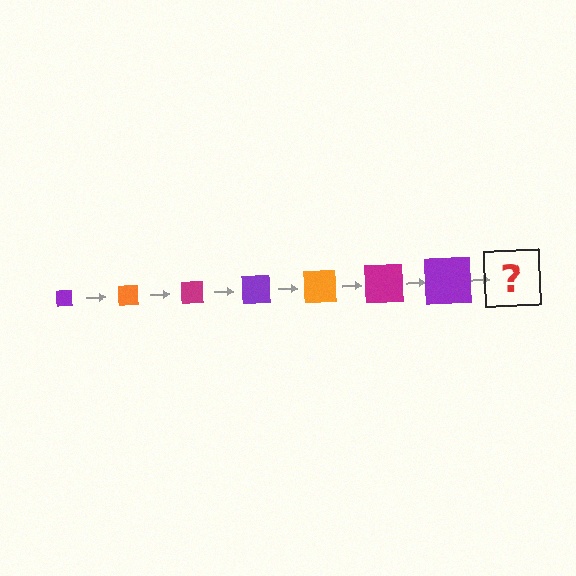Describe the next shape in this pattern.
It should be an orange square, larger than the previous one.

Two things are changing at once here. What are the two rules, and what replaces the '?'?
The two rules are that the square grows larger each step and the color cycles through purple, orange, and magenta. The '?' should be an orange square, larger than the previous one.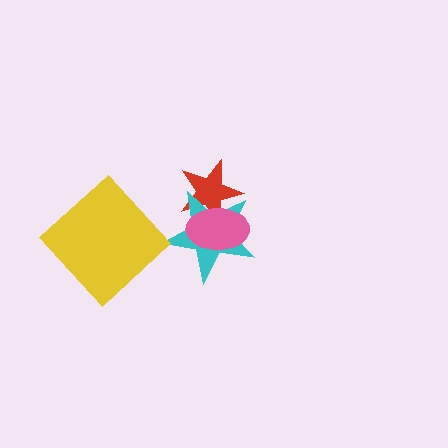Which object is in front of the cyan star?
The pink ellipse is in front of the cyan star.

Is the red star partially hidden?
Yes, it is partially covered by another shape.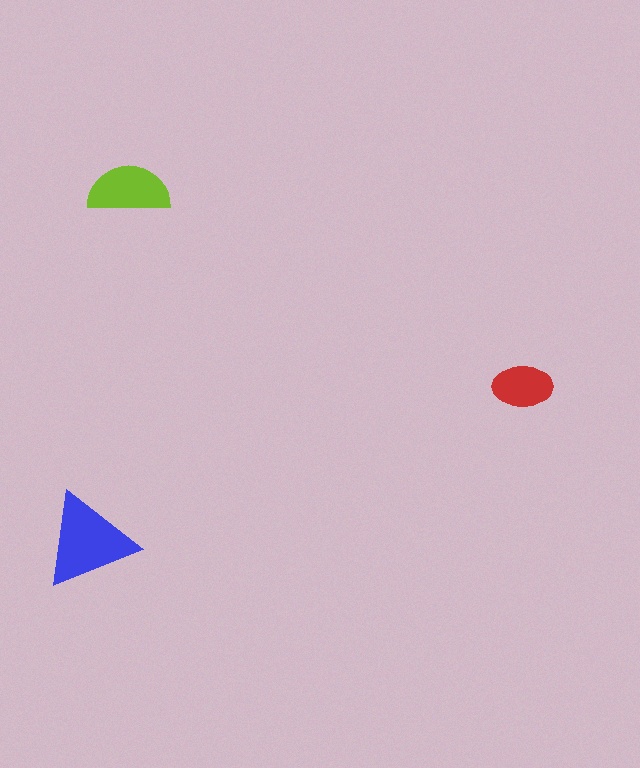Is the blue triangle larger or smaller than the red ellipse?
Larger.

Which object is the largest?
The blue triangle.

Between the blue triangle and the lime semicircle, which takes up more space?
The blue triangle.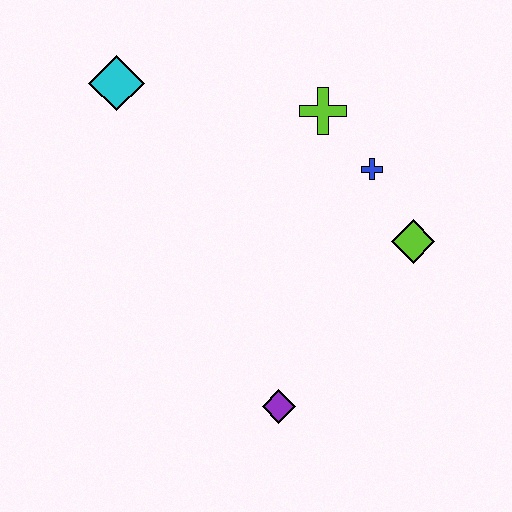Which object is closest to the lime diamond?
The blue cross is closest to the lime diamond.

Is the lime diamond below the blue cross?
Yes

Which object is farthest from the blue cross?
The cyan diamond is farthest from the blue cross.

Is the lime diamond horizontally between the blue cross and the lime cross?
No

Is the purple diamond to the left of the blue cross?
Yes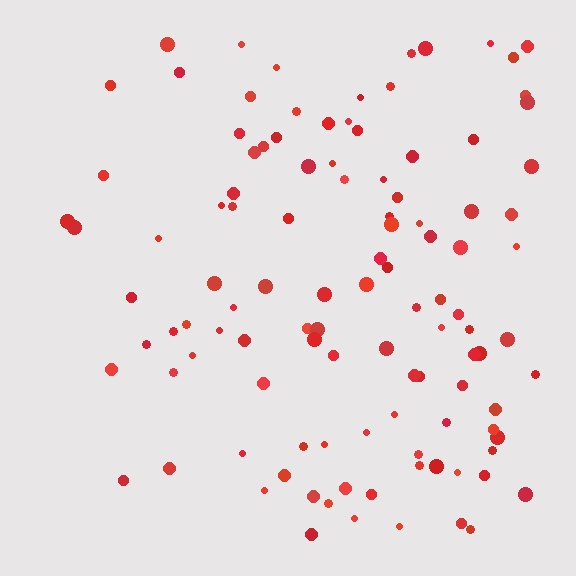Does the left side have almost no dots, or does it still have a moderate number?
Still a moderate number, just noticeably fewer than the right.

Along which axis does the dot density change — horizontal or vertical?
Horizontal.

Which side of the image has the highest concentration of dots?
The right.